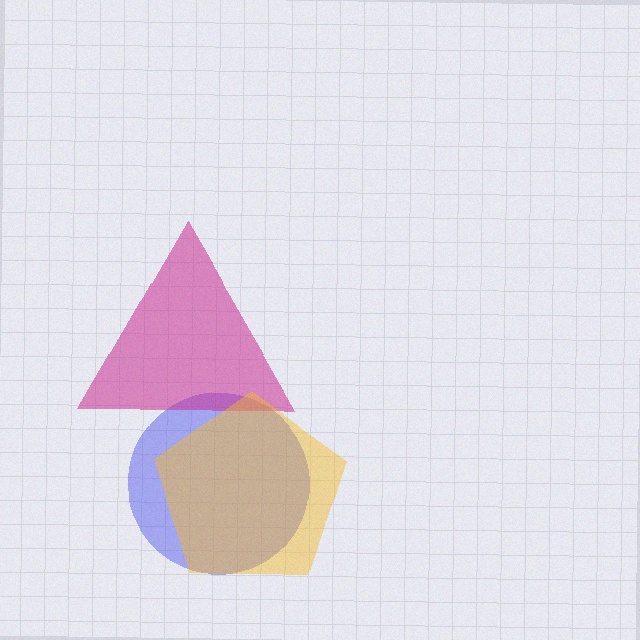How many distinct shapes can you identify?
There are 3 distinct shapes: a blue circle, a magenta triangle, a yellow pentagon.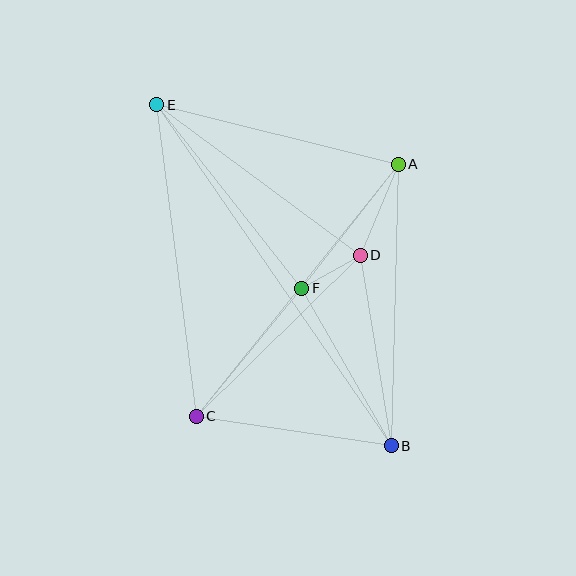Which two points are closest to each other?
Points D and F are closest to each other.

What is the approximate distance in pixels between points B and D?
The distance between B and D is approximately 193 pixels.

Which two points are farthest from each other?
Points B and E are farthest from each other.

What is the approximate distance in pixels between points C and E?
The distance between C and E is approximately 314 pixels.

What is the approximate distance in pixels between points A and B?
The distance between A and B is approximately 282 pixels.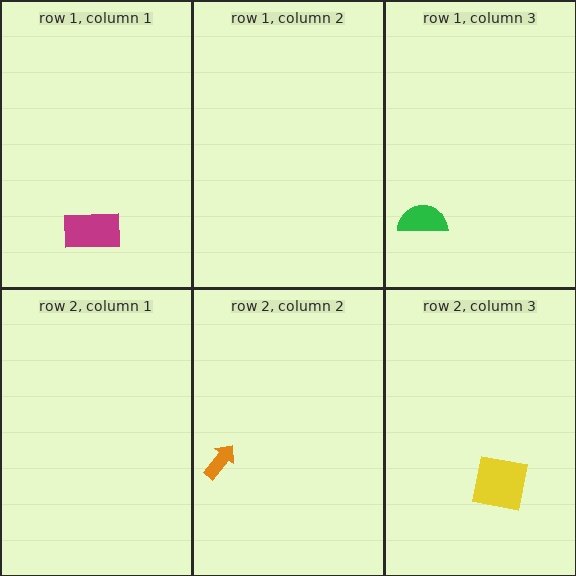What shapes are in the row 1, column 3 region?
The green semicircle.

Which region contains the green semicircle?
The row 1, column 3 region.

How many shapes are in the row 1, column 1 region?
1.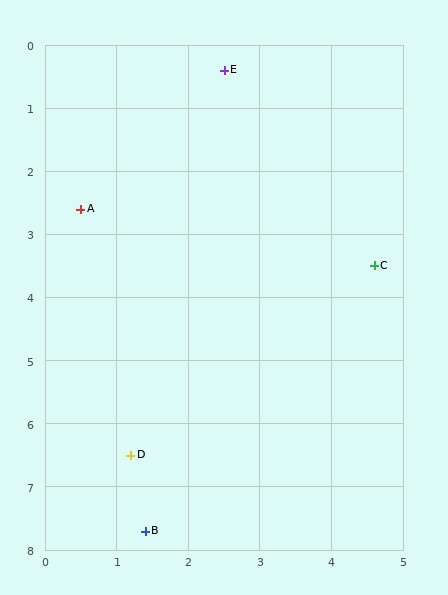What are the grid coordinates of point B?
Point B is at approximately (1.4, 7.7).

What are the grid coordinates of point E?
Point E is at approximately (2.5, 0.4).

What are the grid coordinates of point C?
Point C is at approximately (4.6, 3.5).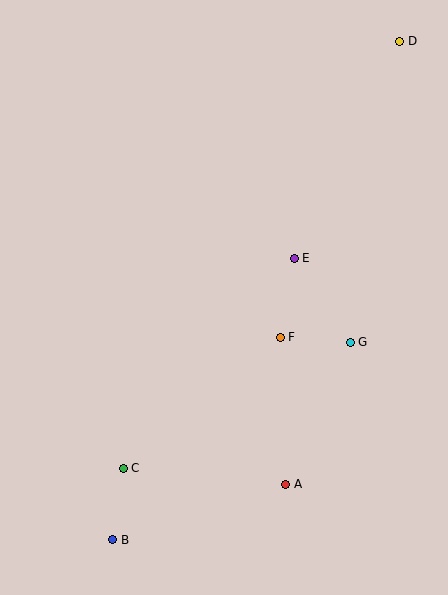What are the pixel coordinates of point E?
Point E is at (294, 258).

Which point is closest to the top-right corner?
Point D is closest to the top-right corner.